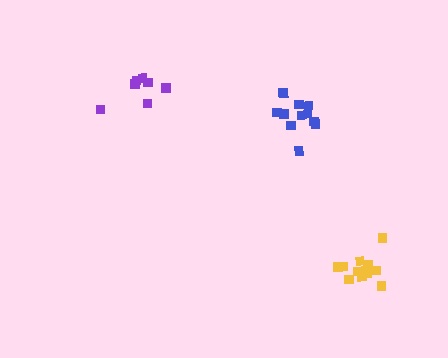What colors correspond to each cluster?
The clusters are colored: blue, yellow, purple.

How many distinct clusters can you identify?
There are 3 distinct clusters.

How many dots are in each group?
Group 1: 11 dots, Group 2: 11 dots, Group 3: 7 dots (29 total).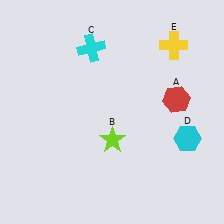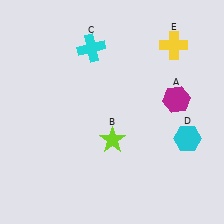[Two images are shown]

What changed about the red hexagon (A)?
In Image 1, A is red. In Image 2, it changed to magenta.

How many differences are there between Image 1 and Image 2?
There is 1 difference between the two images.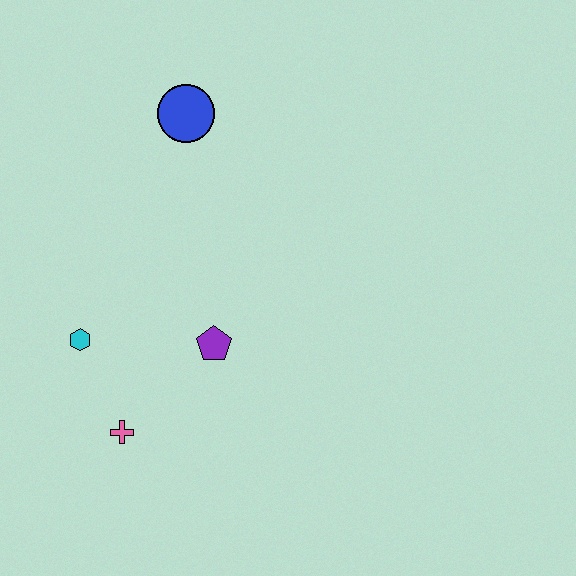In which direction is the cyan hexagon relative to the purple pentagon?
The cyan hexagon is to the left of the purple pentagon.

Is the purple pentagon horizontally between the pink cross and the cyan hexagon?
No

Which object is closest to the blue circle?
The purple pentagon is closest to the blue circle.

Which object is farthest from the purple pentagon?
The blue circle is farthest from the purple pentagon.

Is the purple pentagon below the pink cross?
No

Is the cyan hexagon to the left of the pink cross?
Yes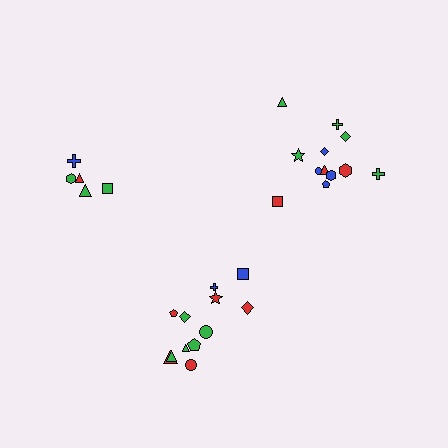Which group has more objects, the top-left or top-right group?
The top-right group.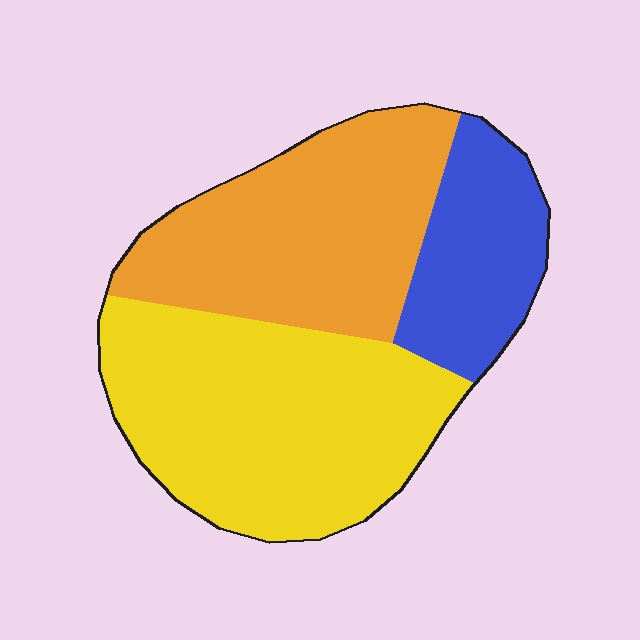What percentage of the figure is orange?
Orange takes up between a third and a half of the figure.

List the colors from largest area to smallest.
From largest to smallest: yellow, orange, blue.